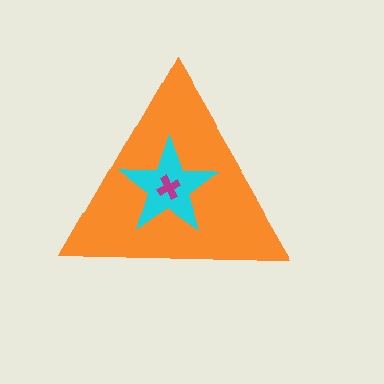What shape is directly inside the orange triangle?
The cyan star.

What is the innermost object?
The magenta cross.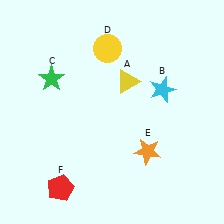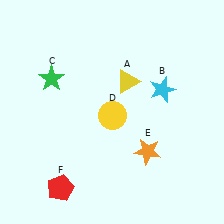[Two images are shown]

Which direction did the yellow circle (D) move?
The yellow circle (D) moved down.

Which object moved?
The yellow circle (D) moved down.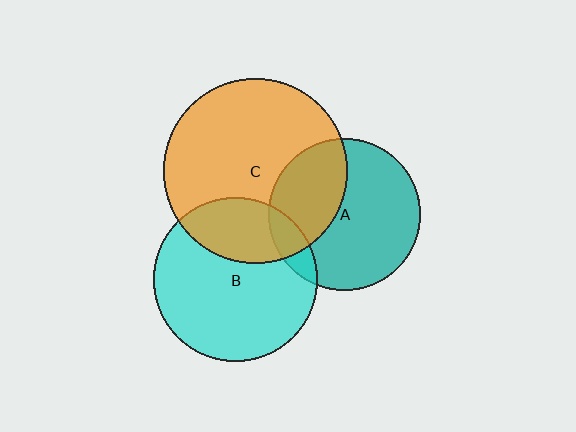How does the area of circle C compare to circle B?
Approximately 1.3 times.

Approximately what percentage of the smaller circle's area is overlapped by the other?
Approximately 10%.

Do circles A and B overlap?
Yes.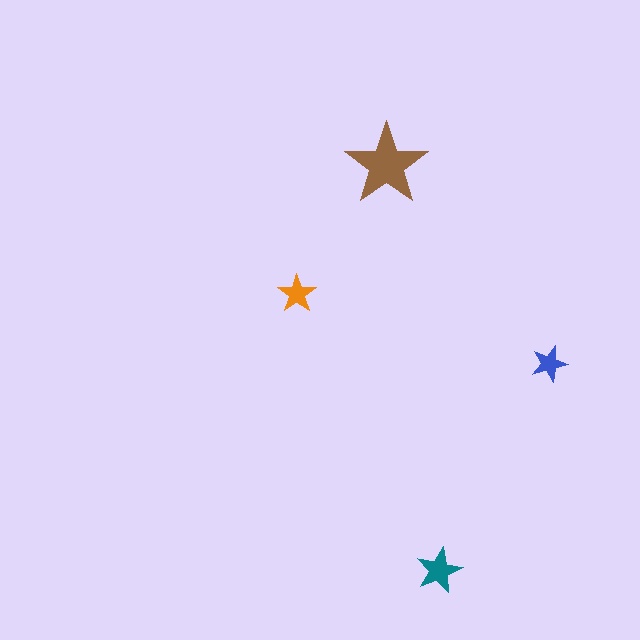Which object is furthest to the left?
The orange star is leftmost.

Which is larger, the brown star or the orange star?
The brown one.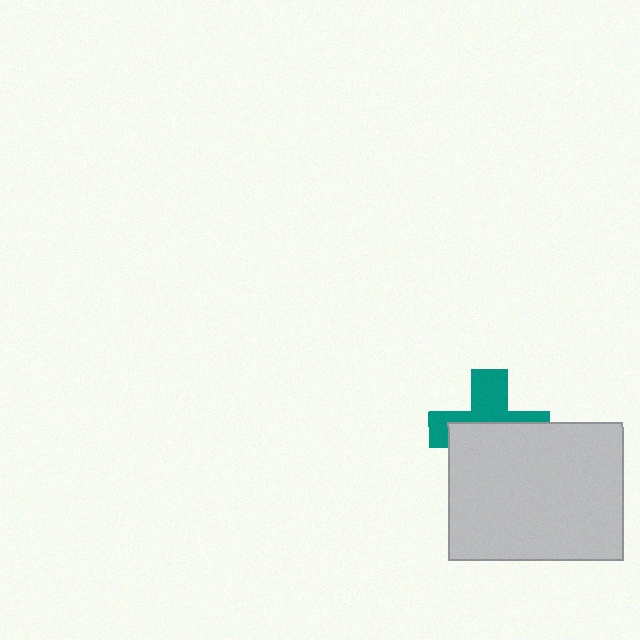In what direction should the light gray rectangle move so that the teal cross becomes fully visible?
The light gray rectangle should move down. That is the shortest direction to clear the overlap and leave the teal cross fully visible.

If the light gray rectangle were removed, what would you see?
You would see the complete teal cross.